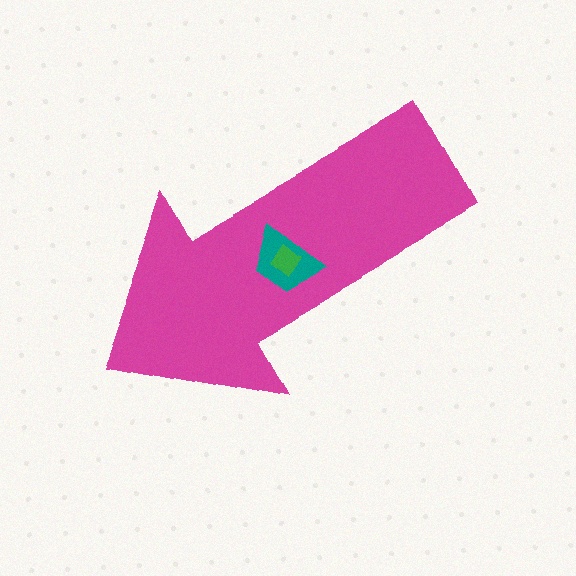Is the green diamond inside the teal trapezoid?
Yes.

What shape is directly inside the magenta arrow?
The teal trapezoid.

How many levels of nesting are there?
3.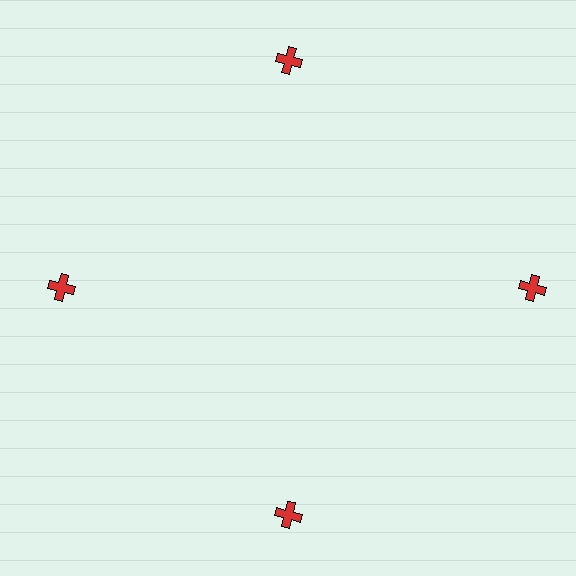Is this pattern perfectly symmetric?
No. The 4 red crosses are arranged in a ring, but one element near the 3 o'clock position is pushed outward from the center, breaking the 4-fold rotational symmetry.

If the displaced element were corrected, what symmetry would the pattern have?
It would have 4-fold rotational symmetry — the pattern would map onto itself every 90 degrees.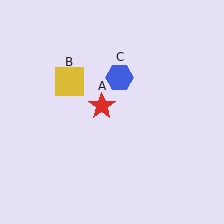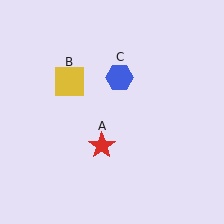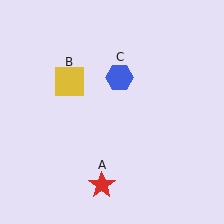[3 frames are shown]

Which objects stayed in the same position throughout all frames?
Yellow square (object B) and blue hexagon (object C) remained stationary.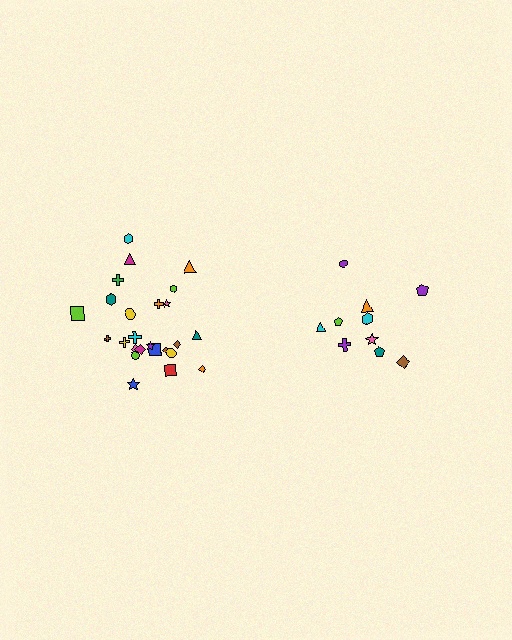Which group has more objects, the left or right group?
The left group.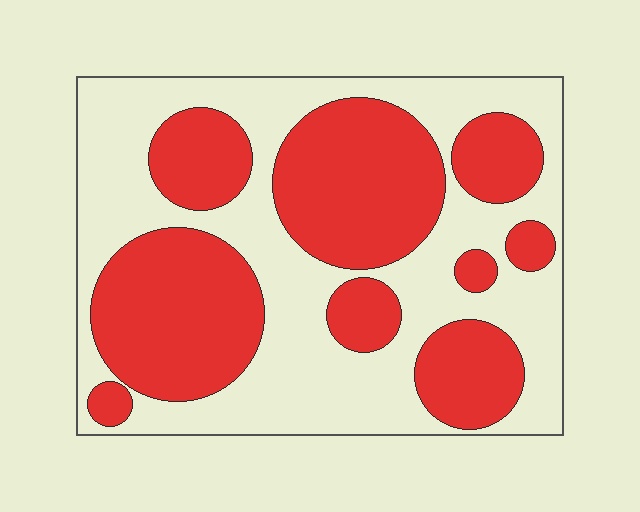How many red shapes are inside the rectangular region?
9.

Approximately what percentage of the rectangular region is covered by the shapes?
Approximately 45%.